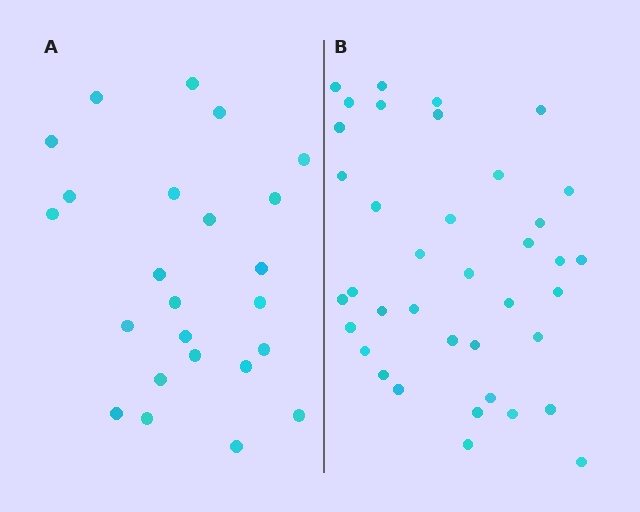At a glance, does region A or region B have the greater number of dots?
Region B (the right region) has more dots.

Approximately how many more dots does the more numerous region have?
Region B has approximately 15 more dots than region A.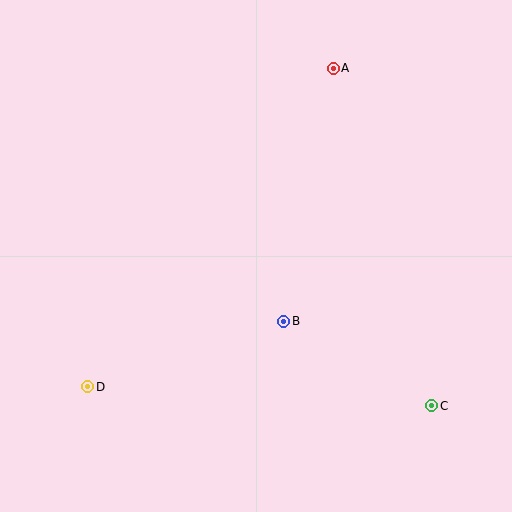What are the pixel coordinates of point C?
Point C is at (432, 406).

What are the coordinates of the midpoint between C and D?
The midpoint between C and D is at (260, 396).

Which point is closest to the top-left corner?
Point A is closest to the top-left corner.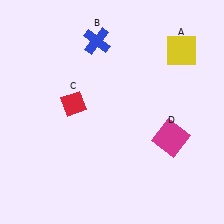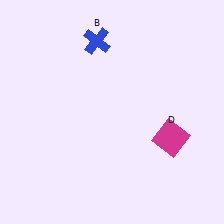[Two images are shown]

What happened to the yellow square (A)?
The yellow square (A) was removed in Image 2. It was in the top-right area of Image 1.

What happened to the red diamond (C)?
The red diamond (C) was removed in Image 2. It was in the top-left area of Image 1.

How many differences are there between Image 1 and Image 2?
There are 2 differences between the two images.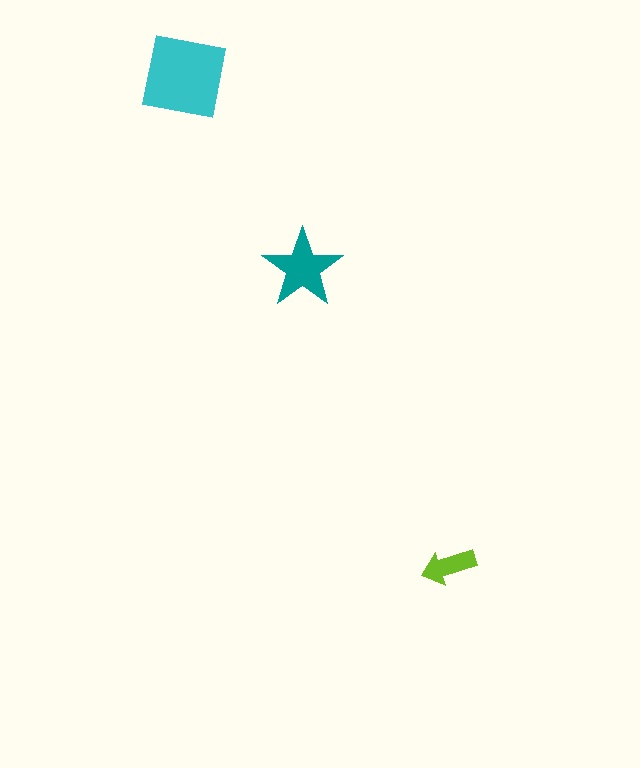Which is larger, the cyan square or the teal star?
The cyan square.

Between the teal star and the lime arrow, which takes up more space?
The teal star.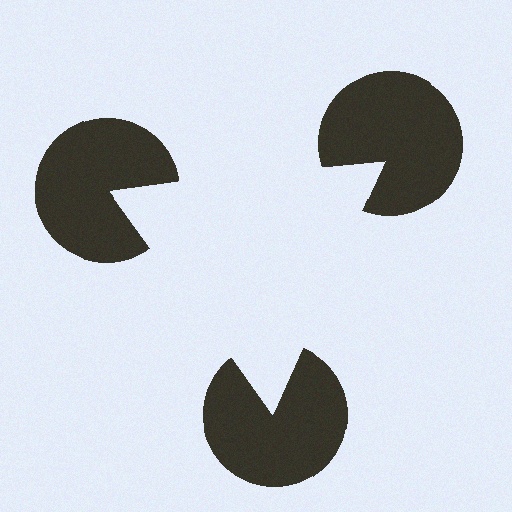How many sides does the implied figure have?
3 sides.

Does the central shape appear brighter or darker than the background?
It typically appears slightly brighter than the background, even though no actual brightness change is drawn.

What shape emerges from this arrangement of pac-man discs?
An illusory triangle — its edges are inferred from the aligned wedge cuts in the pac-man discs, not physically drawn.